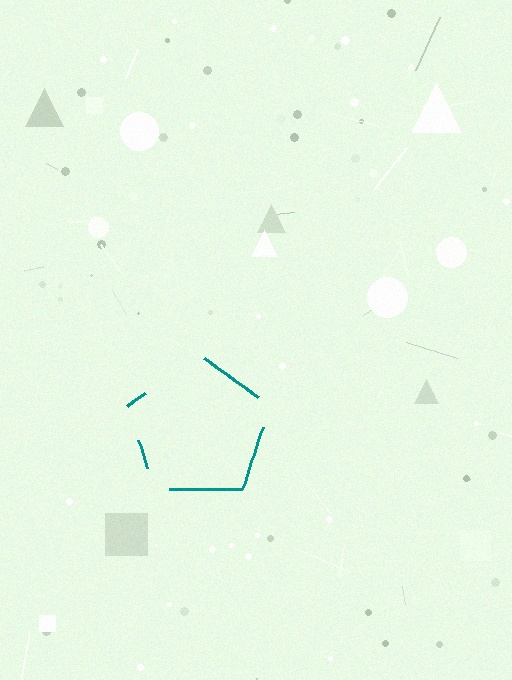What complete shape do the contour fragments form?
The contour fragments form a pentagon.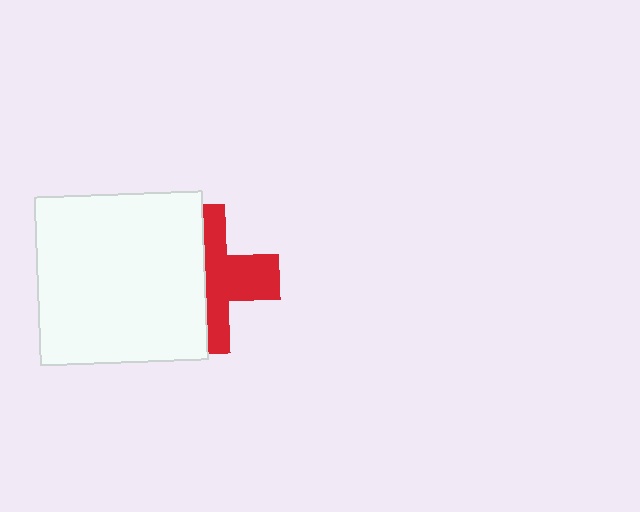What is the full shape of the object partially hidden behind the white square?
The partially hidden object is a red cross.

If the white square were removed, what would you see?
You would see the complete red cross.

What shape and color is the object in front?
The object in front is a white square.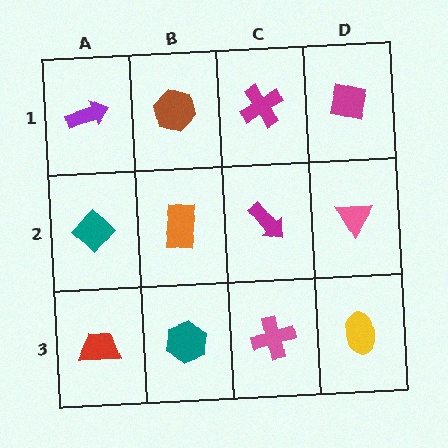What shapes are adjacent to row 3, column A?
A teal diamond (row 2, column A), a teal hexagon (row 3, column B).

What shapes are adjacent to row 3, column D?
A pink triangle (row 2, column D), a pink cross (row 3, column C).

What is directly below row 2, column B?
A teal hexagon.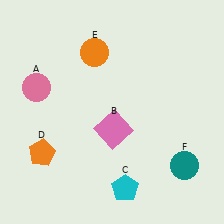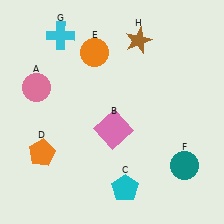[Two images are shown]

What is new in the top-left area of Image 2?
A cyan cross (G) was added in the top-left area of Image 2.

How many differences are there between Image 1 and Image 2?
There are 2 differences between the two images.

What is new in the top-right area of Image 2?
A brown star (H) was added in the top-right area of Image 2.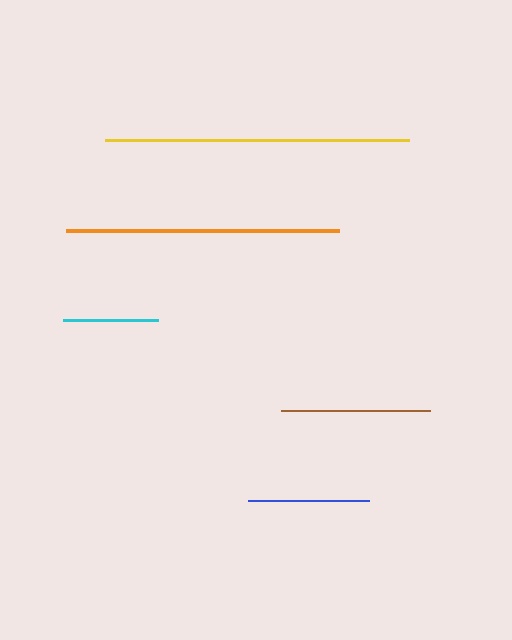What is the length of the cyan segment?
The cyan segment is approximately 95 pixels long.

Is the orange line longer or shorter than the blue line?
The orange line is longer than the blue line.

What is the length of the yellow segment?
The yellow segment is approximately 305 pixels long.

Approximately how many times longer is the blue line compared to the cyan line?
The blue line is approximately 1.3 times the length of the cyan line.